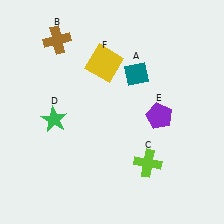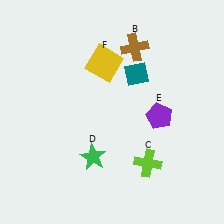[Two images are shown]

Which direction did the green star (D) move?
The green star (D) moved right.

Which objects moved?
The objects that moved are: the brown cross (B), the green star (D).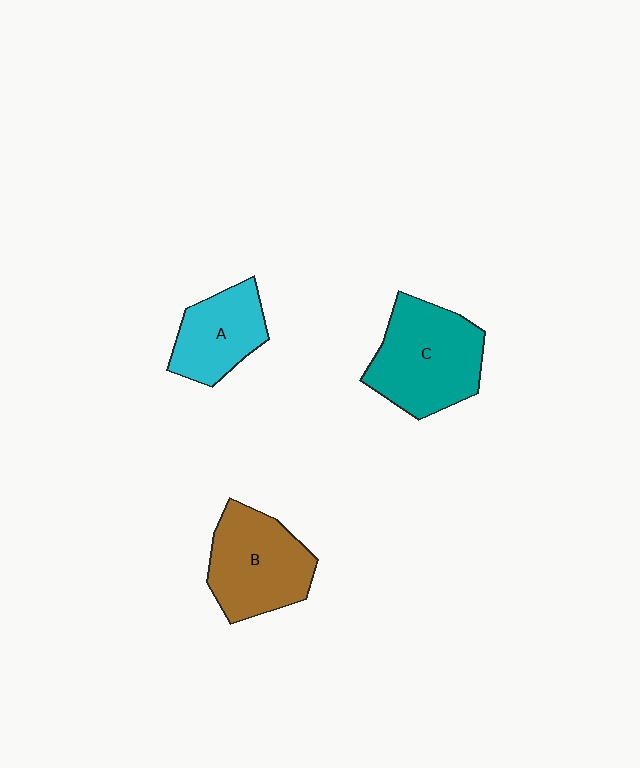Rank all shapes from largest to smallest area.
From largest to smallest: C (teal), B (brown), A (cyan).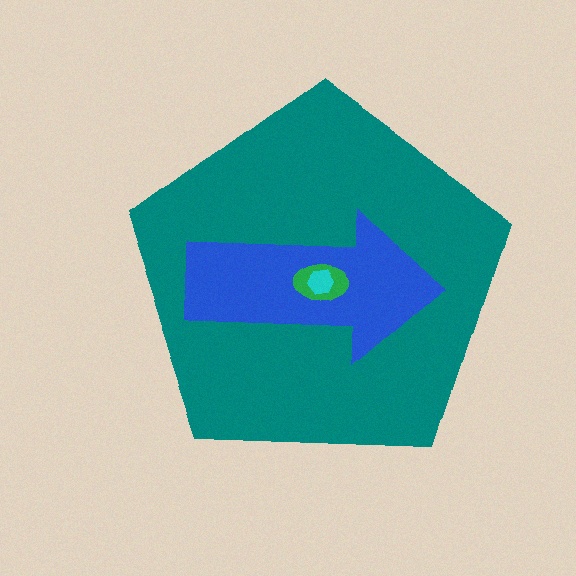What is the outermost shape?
The teal pentagon.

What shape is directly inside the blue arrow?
The green ellipse.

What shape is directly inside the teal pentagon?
The blue arrow.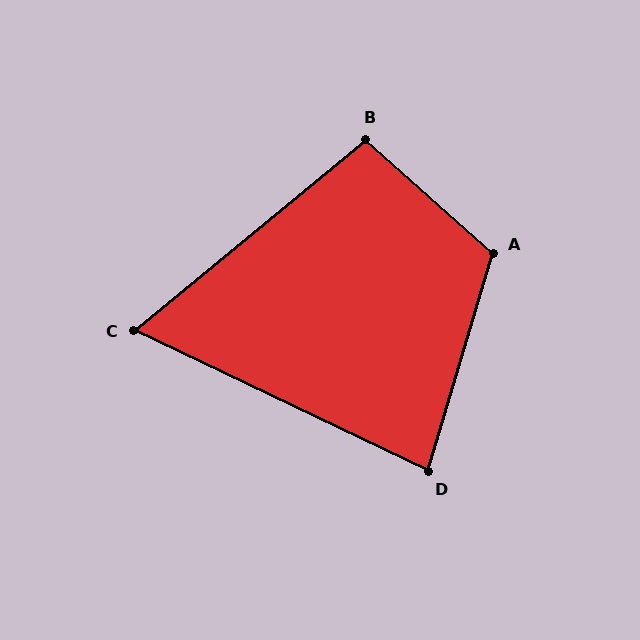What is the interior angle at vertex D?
Approximately 81 degrees (acute).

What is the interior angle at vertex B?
Approximately 99 degrees (obtuse).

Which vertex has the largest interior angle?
A, at approximately 115 degrees.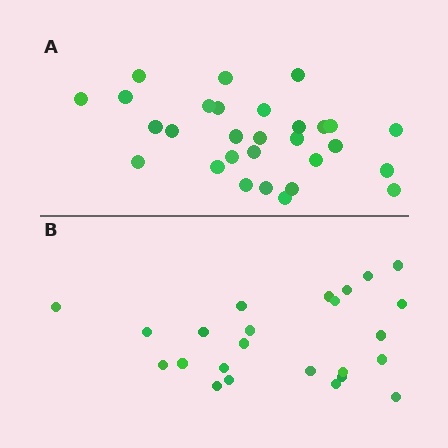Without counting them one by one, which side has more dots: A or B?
Region A (the top region) has more dots.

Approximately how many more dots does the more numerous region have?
Region A has about 5 more dots than region B.